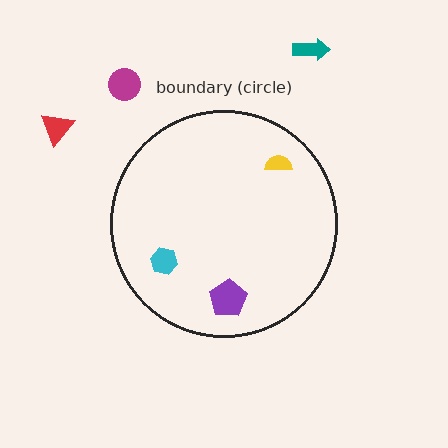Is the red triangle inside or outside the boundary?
Outside.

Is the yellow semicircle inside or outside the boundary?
Inside.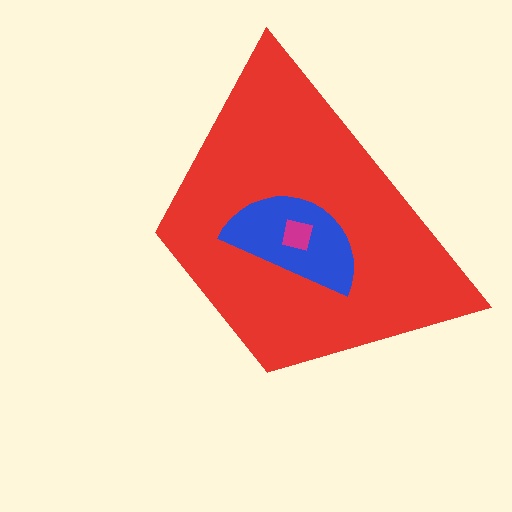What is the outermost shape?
The red trapezoid.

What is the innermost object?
The magenta square.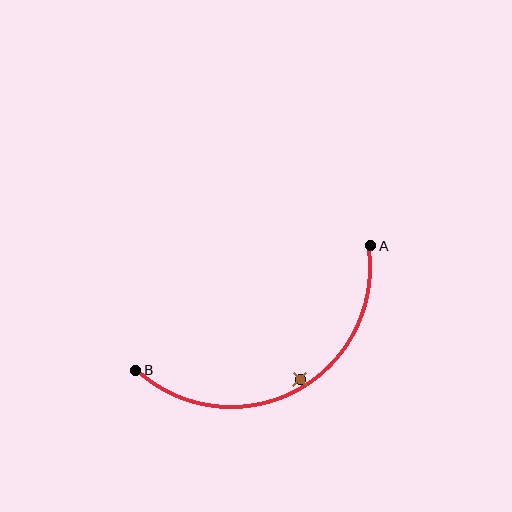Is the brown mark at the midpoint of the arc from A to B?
No — the brown mark does not lie on the arc at all. It sits slightly inside the curve.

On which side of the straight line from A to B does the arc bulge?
The arc bulges below the straight line connecting A and B.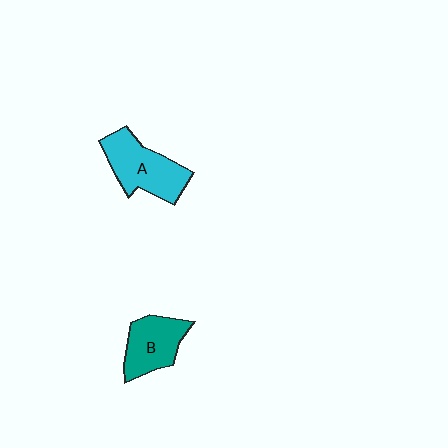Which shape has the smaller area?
Shape B (teal).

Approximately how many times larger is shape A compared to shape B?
Approximately 1.2 times.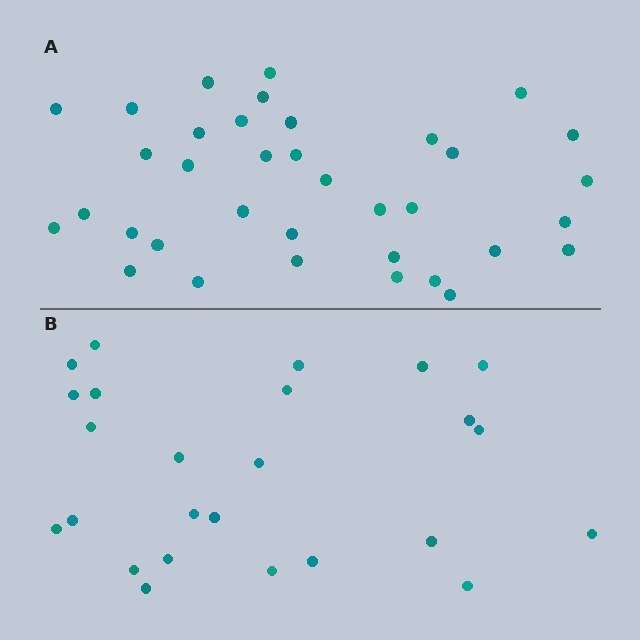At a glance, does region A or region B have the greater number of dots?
Region A (the top region) has more dots.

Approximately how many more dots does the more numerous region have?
Region A has roughly 12 or so more dots than region B.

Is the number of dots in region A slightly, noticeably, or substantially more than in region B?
Region A has noticeably more, but not dramatically so. The ratio is roughly 1.4 to 1.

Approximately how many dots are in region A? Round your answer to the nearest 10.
About 40 dots. (The exact count is 36, which rounds to 40.)